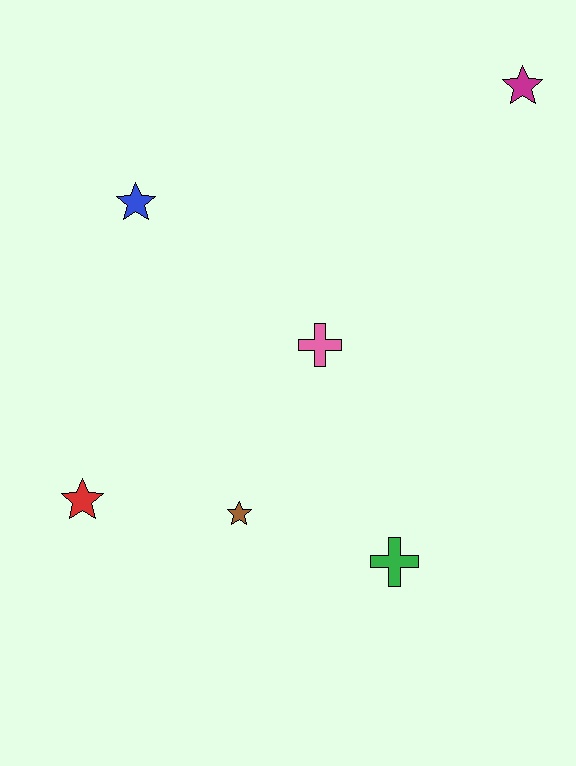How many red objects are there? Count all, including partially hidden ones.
There is 1 red object.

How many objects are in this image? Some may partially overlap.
There are 6 objects.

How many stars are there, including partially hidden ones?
There are 4 stars.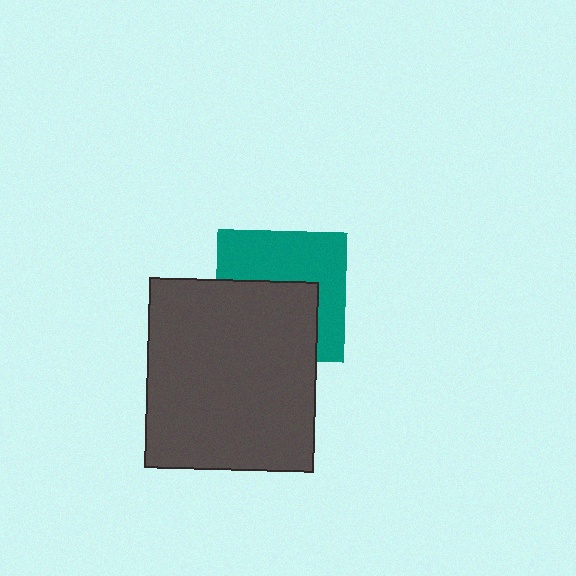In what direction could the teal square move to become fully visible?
The teal square could move up. That would shift it out from behind the dark gray rectangle entirely.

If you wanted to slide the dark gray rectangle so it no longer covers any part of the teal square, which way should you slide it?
Slide it down — that is the most direct way to separate the two shapes.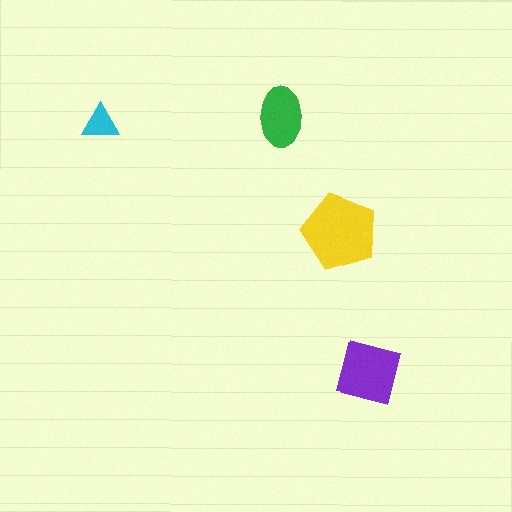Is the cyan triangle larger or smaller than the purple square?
Smaller.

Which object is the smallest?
The cyan triangle.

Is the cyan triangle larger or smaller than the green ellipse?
Smaller.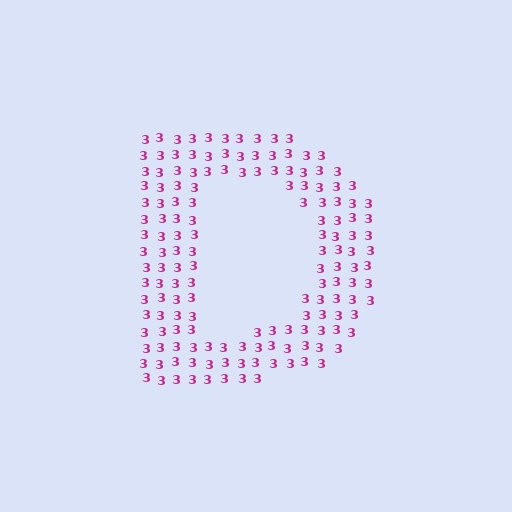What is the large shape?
The large shape is the letter D.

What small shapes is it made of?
It is made of small digit 3's.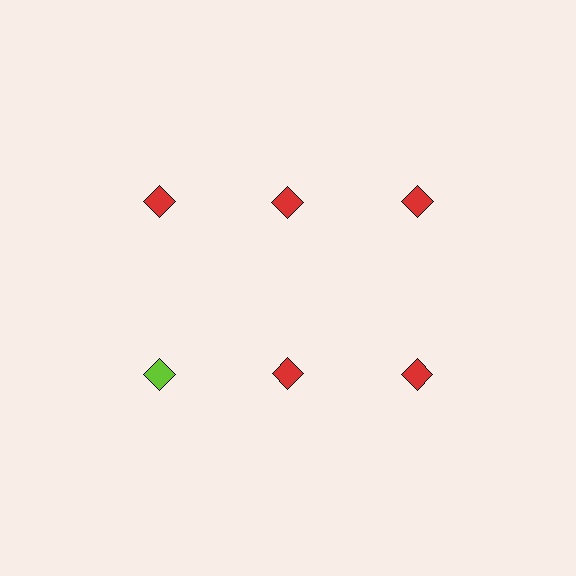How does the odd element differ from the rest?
It has a different color: lime instead of red.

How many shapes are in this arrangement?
There are 6 shapes arranged in a grid pattern.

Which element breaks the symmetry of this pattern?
The lime diamond in the second row, leftmost column breaks the symmetry. All other shapes are red diamonds.